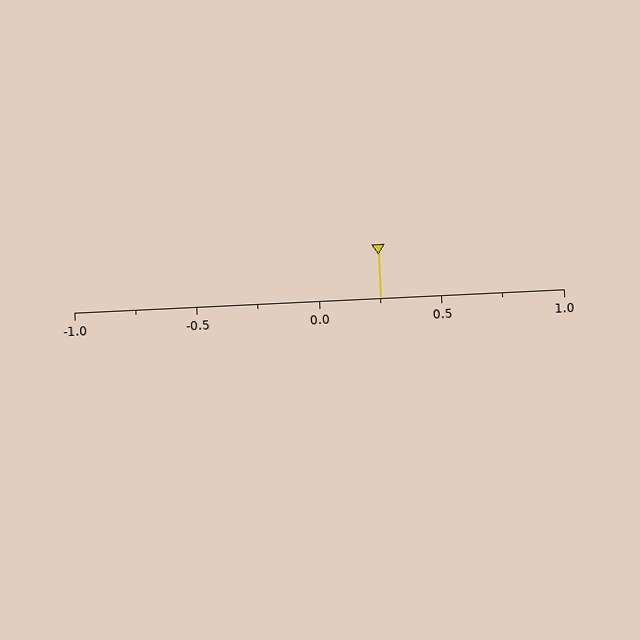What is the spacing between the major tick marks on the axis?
The major ticks are spaced 0.5 apart.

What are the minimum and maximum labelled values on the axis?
The axis runs from -1.0 to 1.0.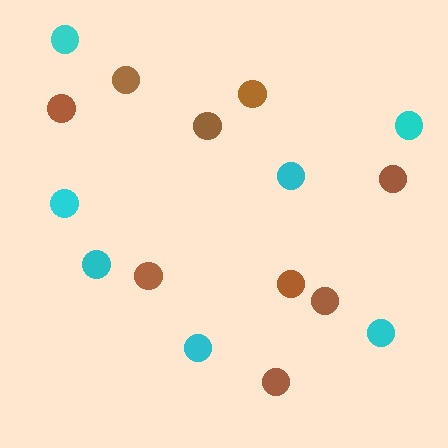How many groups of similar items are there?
There are 2 groups: one group of cyan circles (7) and one group of brown circles (9).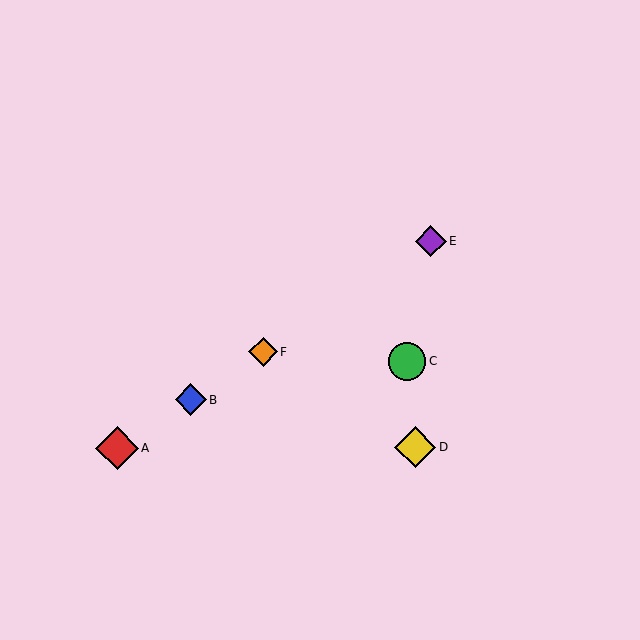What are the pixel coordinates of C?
Object C is at (407, 361).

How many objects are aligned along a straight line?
4 objects (A, B, E, F) are aligned along a straight line.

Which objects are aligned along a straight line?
Objects A, B, E, F are aligned along a straight line.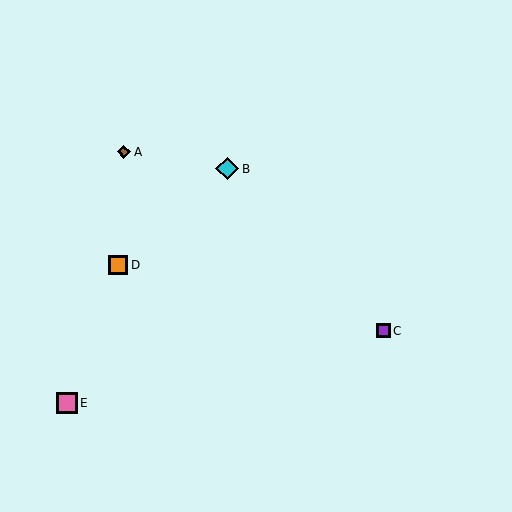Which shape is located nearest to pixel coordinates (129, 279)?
The orange square (labeled D) at (118, 265) is nearest to that location.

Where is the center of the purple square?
The center of the purple square is at (383, 331).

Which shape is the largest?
The cyan diamond (labeled B) is the largest.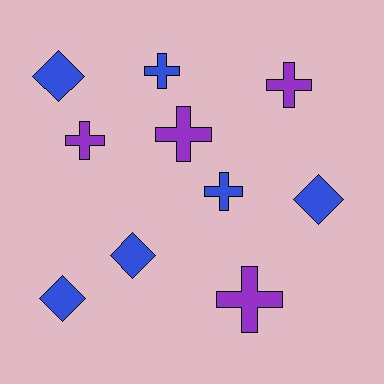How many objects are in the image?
There are 10 objects.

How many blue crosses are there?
There are 2 blue crosses.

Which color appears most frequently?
Blue, with 6 objects.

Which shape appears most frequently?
Cross, with 6 objects.